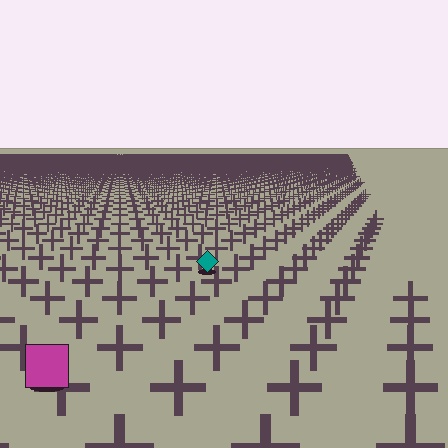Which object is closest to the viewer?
The magenta square is closest. The texture marks near it are larger and more spread out.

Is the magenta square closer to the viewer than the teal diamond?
Yes. The magenta square is closer — you can tell from the texture gradient: the ground texture is coarser near it.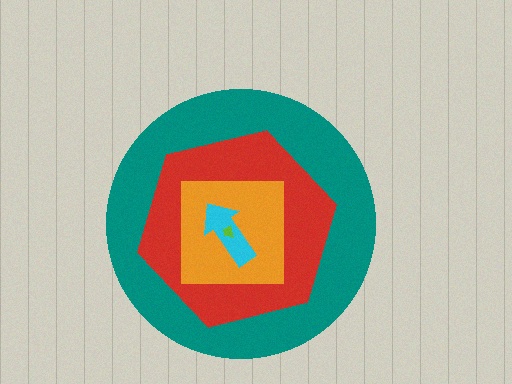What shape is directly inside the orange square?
The cyan arrow.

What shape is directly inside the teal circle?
The red hexagon.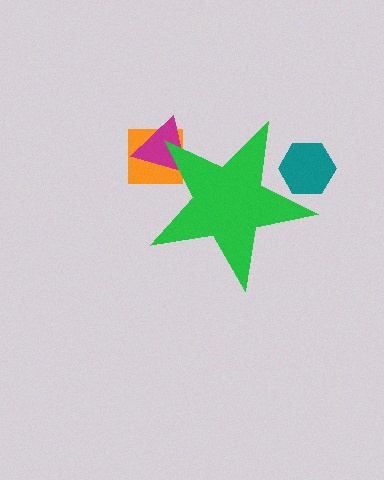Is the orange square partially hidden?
Yes, the orange square is partially hidden behind the green star.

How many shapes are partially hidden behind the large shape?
3 shapes are partially hidden.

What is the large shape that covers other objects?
A green star.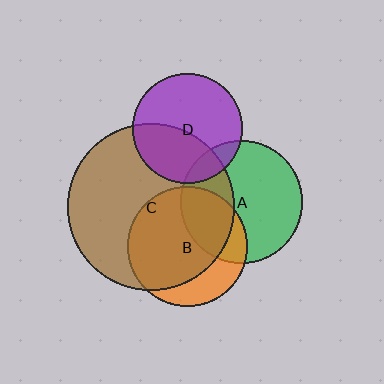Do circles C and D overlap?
Yes.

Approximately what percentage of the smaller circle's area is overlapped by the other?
Approximately 40%.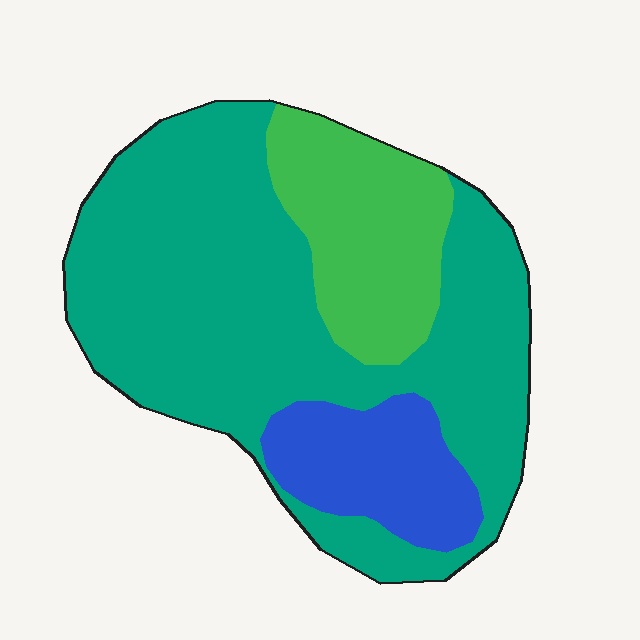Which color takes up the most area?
Teal, at roughly 65%.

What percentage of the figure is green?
Green covers 20% of the figure.